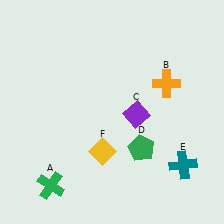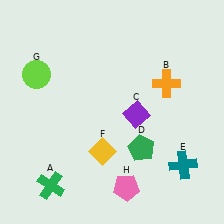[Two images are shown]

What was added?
A lime circle (G), a pink pentagon (H) were added in Image 2.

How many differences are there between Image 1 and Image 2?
There are 2 differences between the two images.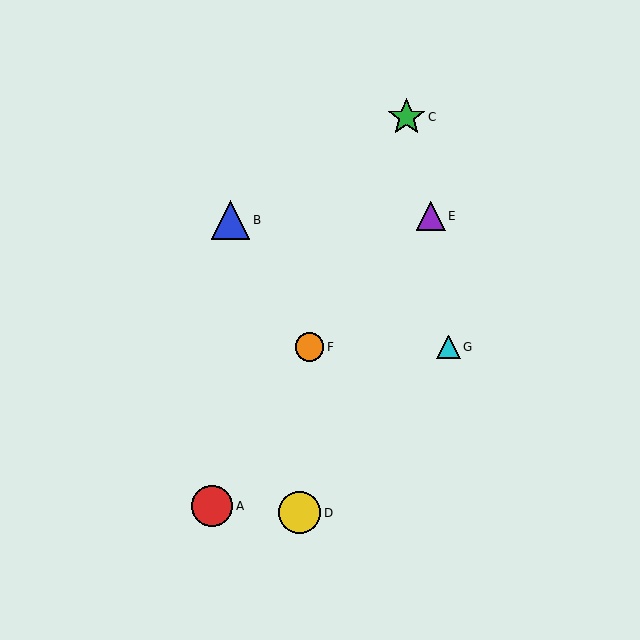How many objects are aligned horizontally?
2 objects (F, G) are aligned horizontally.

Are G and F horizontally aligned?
Yes, both are at y≈347.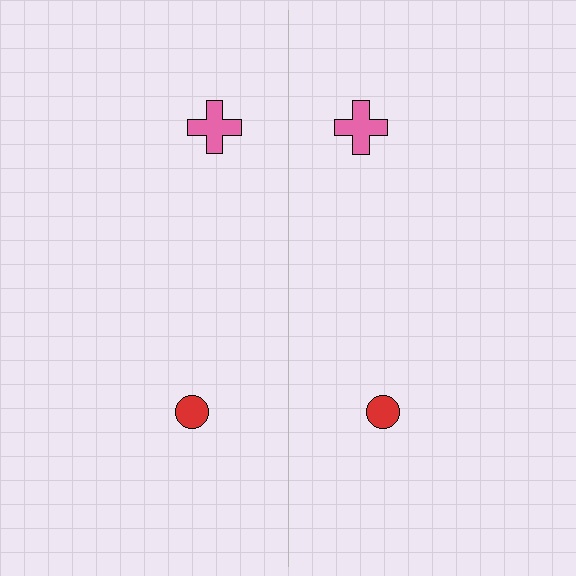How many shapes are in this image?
There are 4 shapes in this image.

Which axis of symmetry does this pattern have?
The pattern has a vertical axis of symmetry running through the center of the image.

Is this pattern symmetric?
Yes, this pattern has bilateral (reflection) symmetry.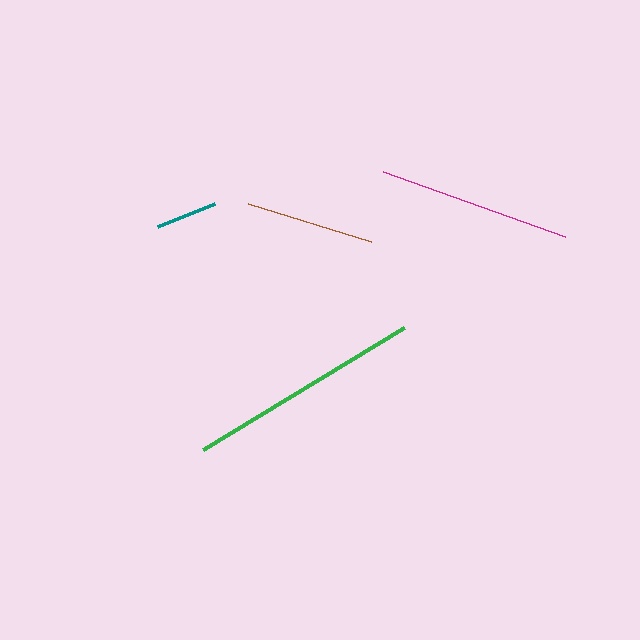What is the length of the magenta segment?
The magenta segment is approximately 194 pixels long.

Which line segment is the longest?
The green line is the longest at approximately 236 pixels.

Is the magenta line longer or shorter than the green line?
The green line is longer than the magenta line.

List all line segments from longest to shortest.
From longest to shortest: green, magenta, brown, teal.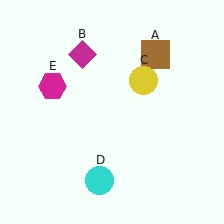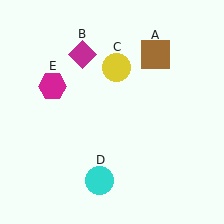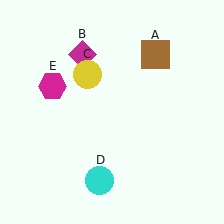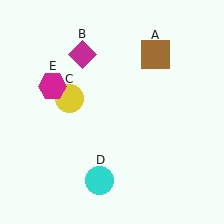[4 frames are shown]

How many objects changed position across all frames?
1 object changed position: yellow circle (object C).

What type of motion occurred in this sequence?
The yellow circle (object C) rotated counterclockwise around the center of the scene.